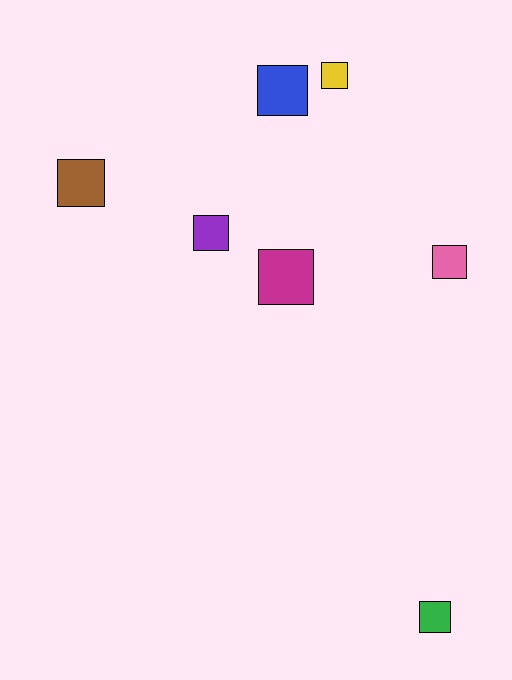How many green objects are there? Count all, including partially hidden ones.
There is 1 green object.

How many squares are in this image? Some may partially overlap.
There are 7 squares.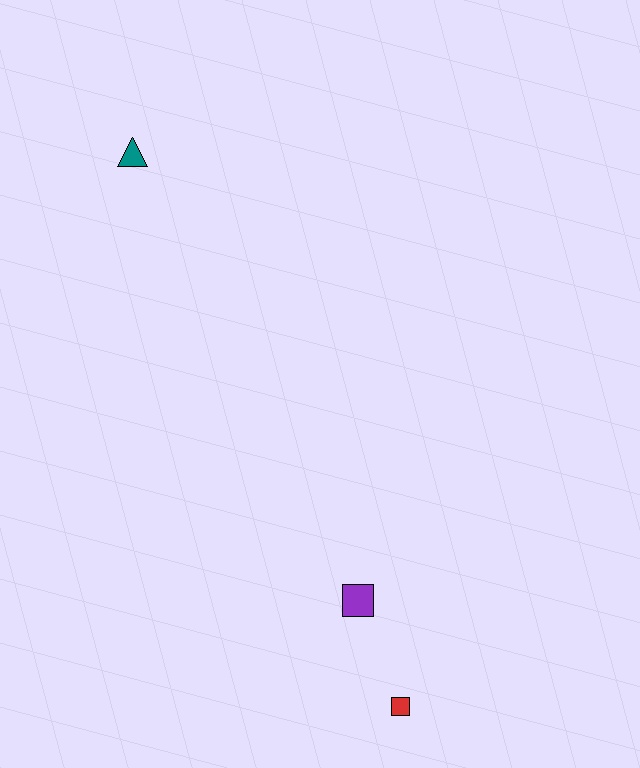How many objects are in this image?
There are 3 objects.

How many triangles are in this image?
There is 1 triangle.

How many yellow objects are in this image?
There are no yellow objects.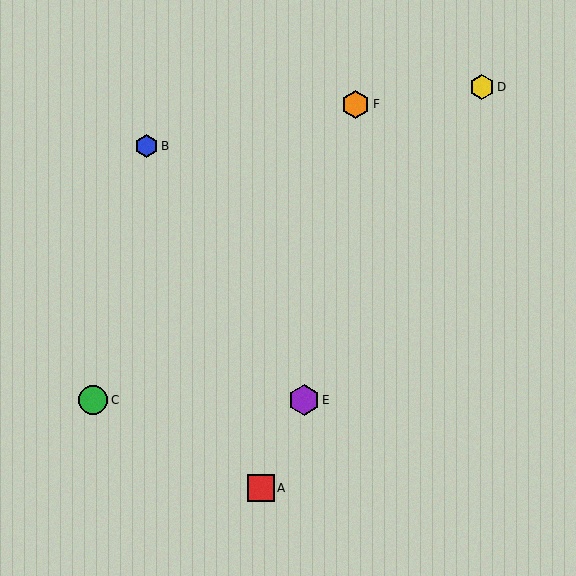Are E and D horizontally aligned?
No, E is at y≈400 and D is at y≈87.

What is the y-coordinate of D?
Object D is at y≈87.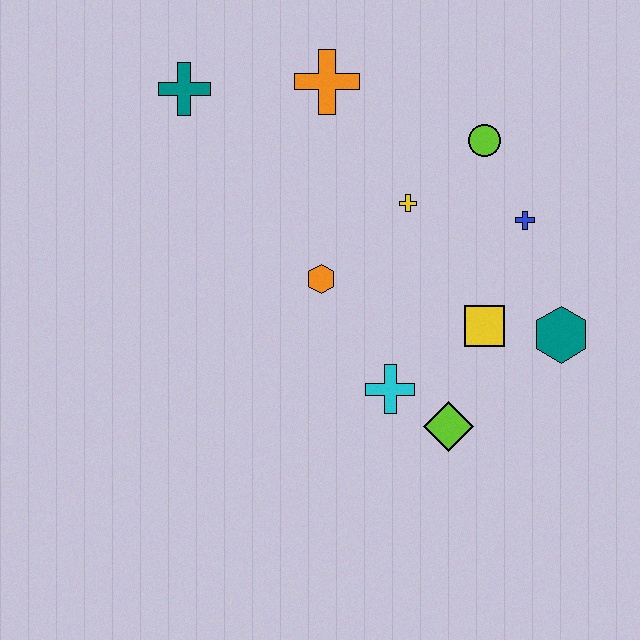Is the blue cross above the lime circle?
No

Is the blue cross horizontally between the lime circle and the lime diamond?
No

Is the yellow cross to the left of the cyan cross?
No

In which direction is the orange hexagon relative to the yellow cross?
The orange hexagon is to the left of the yellow cross.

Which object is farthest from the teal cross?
The teal hexagon is farthest from the teal cross.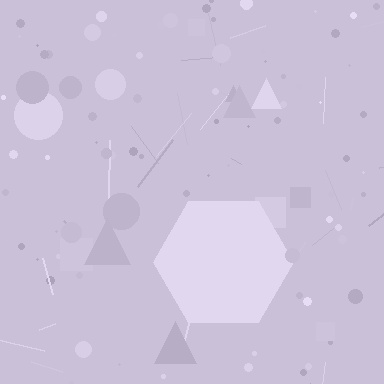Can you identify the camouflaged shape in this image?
The camouflaged shape is a hexagon.